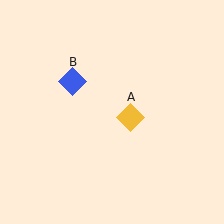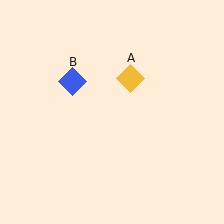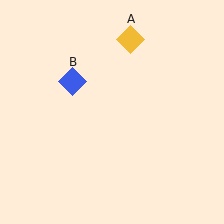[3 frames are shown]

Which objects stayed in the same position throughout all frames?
Blue diamond (object B) remained stationary.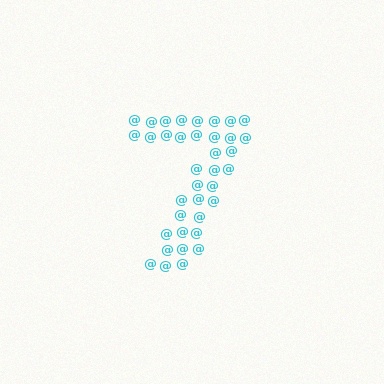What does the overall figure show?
The overall figure shows the digit 7.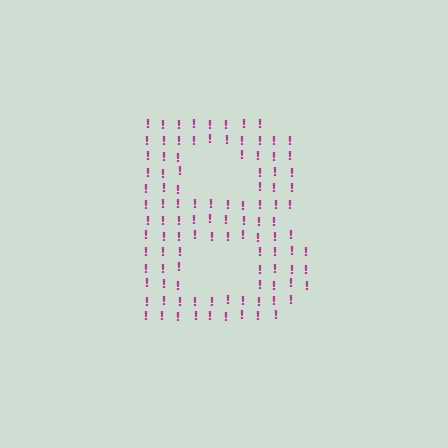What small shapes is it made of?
It is made of small exclamation marks.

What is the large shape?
The large shape is the letter B.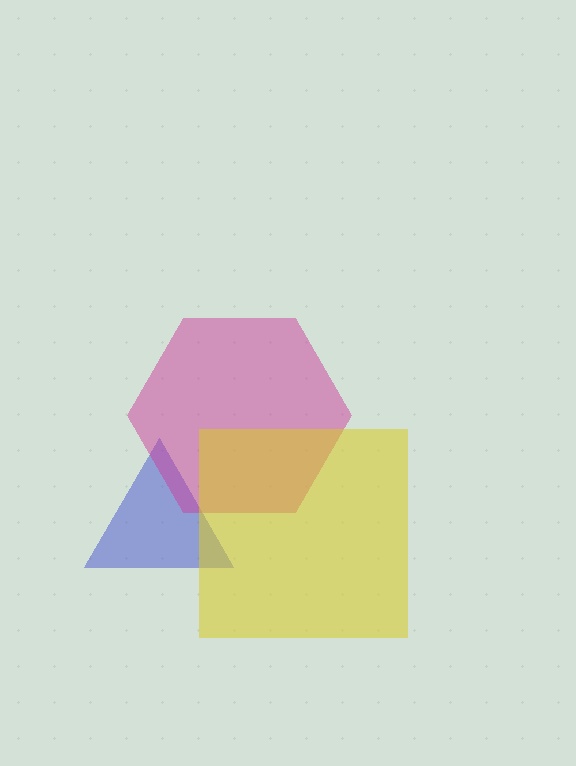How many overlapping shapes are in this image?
There are 3 overlapping shapes in the image.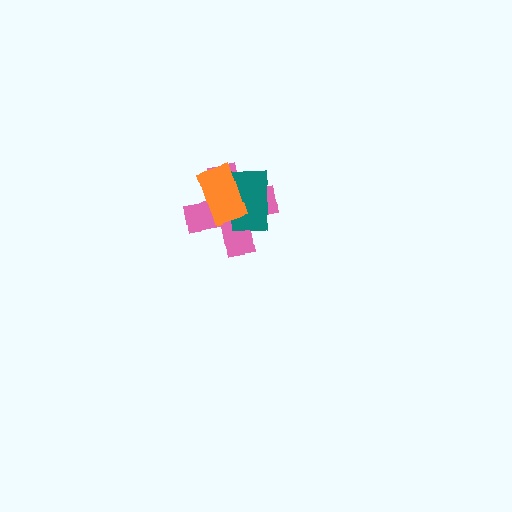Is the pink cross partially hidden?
Yes, it is partially covered by another shape.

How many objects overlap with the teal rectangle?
2 objects overlap with the teal rectangle.